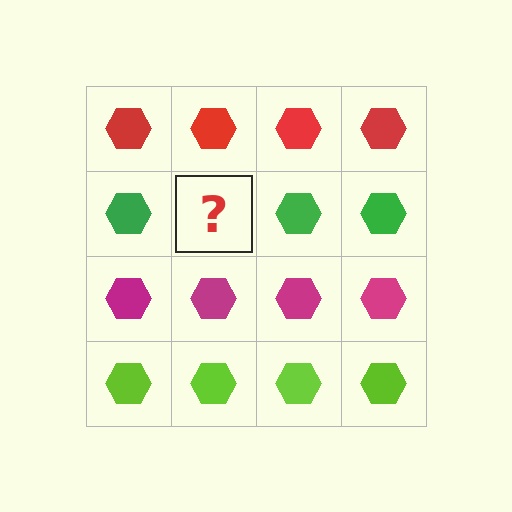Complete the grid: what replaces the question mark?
The question mark should be replaced with a green hexagon.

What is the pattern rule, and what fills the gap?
The rule is that each row has a consistent color. The gap should be filled with a green hexagon.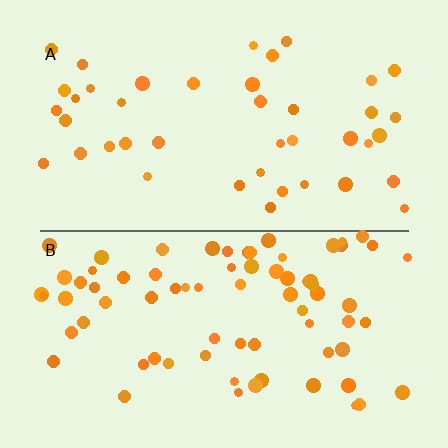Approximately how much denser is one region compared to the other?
Approximately 1.9× — region B over region A.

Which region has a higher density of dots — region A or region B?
B (the bottom).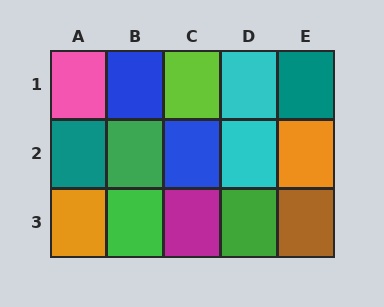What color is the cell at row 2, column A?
Teal.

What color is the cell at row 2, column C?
Blue.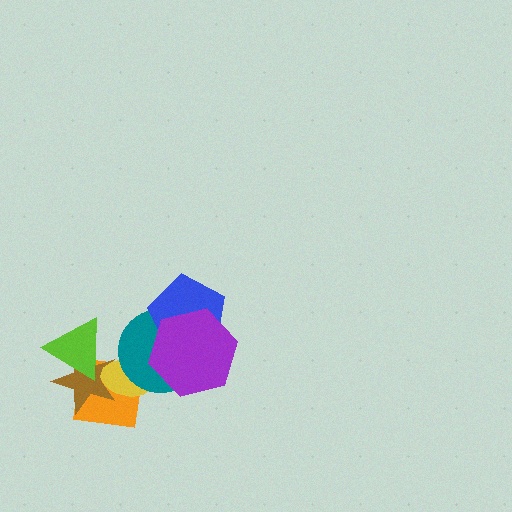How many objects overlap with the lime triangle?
2 objects overlap with the lime triangle.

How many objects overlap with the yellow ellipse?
3 objects overlap with the yellow ellipse.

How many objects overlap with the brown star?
3 objects overlap with the brown star.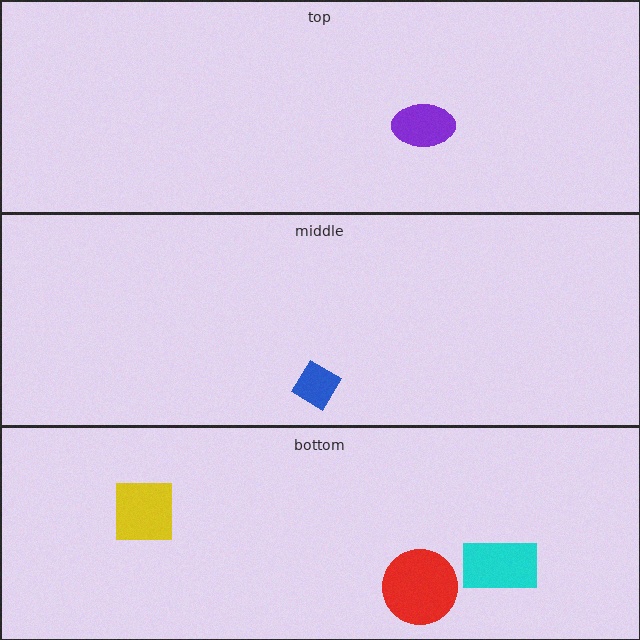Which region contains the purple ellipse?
The top region.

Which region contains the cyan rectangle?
The bottom region.